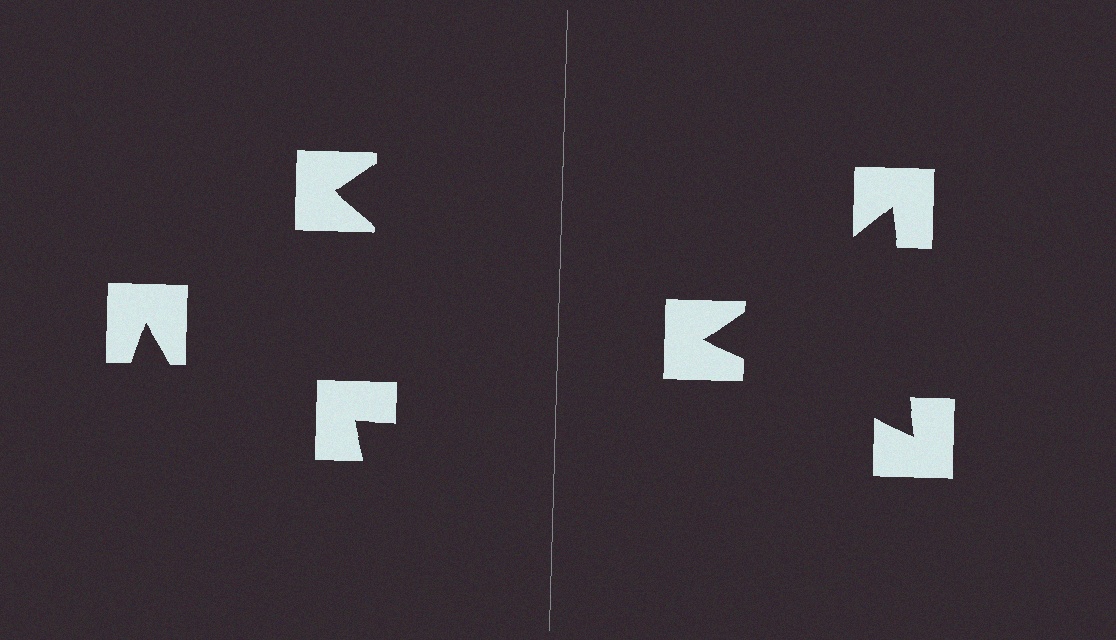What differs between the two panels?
The notched squares are positioned identically on both sides; only the wedge orientations differ. On the right they align to a triangle; on the left they are misaligned.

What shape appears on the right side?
An illusory triangle.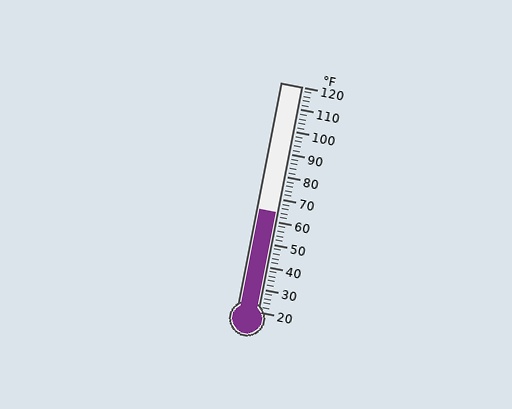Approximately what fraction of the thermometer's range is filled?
The thermometer is filled to approximately 45% of its range.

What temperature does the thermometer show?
The thermometer shows approximately 64°F.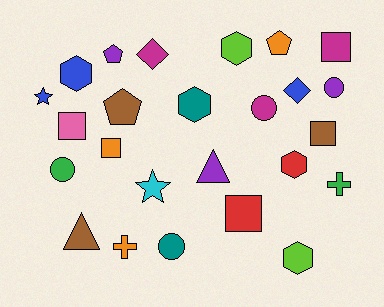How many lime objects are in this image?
There are 2 lime objects.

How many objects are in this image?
There are 25 objects.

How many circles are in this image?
There are 4 circles.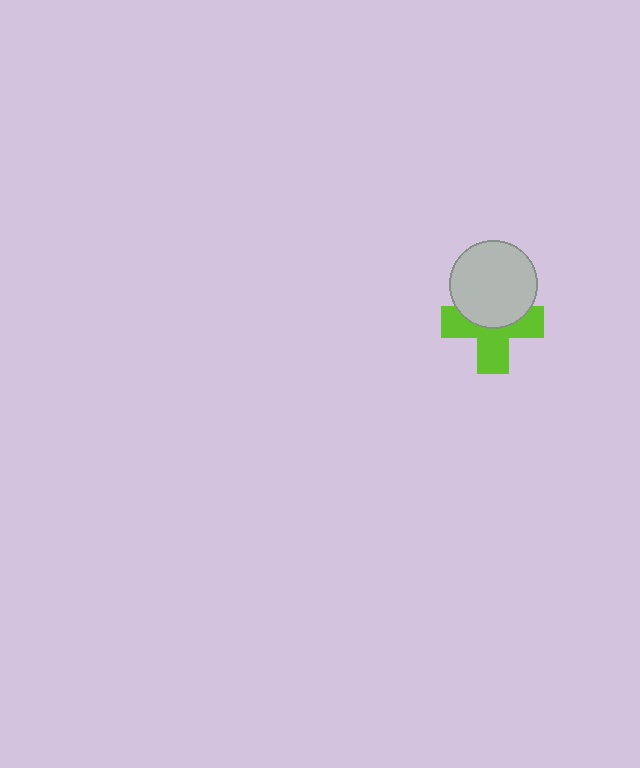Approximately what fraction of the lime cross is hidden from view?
Roughly 43% of the lime cross is hidden behind the light gray circle.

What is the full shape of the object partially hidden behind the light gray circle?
The partially hidden object is a lime cross.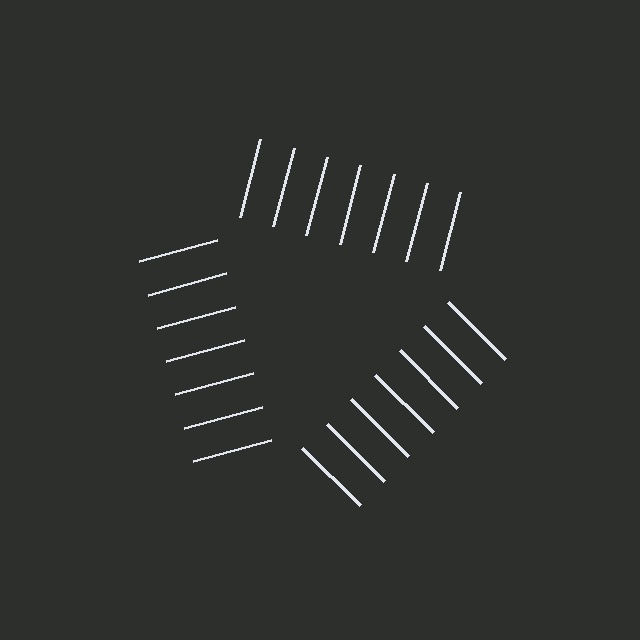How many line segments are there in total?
21 — 7 along each of the 3 edges.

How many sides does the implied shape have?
3 sides — the line-ends trace a triangle.